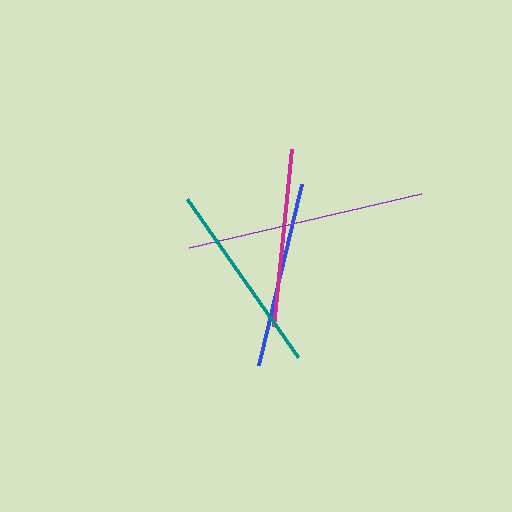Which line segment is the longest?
The purple line is the longest at approximately 238 pixels.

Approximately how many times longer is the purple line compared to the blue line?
The purple line is approximately 1.3 times the length of the blue line.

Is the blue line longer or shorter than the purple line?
The purple line is longer than the blue line.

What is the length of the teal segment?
The teal segment is approximately 193 pixels long.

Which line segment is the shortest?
The magenta line is the shortest at approximately 178 pixels.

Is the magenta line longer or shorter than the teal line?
The teal line is longer than the magenta line.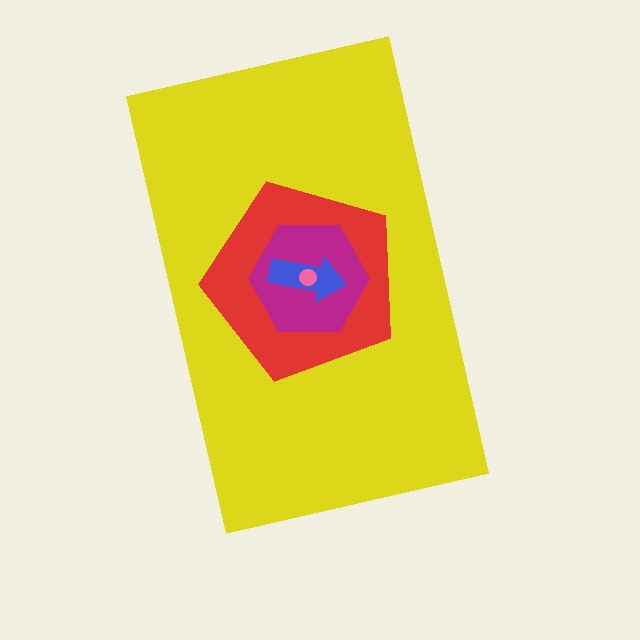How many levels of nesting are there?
5.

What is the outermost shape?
The yellow rectangle.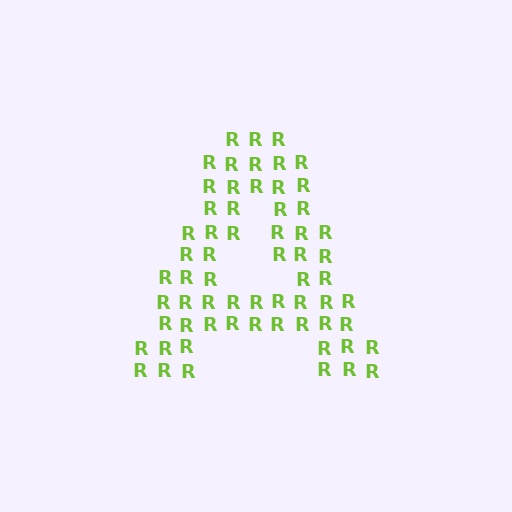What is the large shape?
The large shape is the letter A.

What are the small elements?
The small elements are letter R's.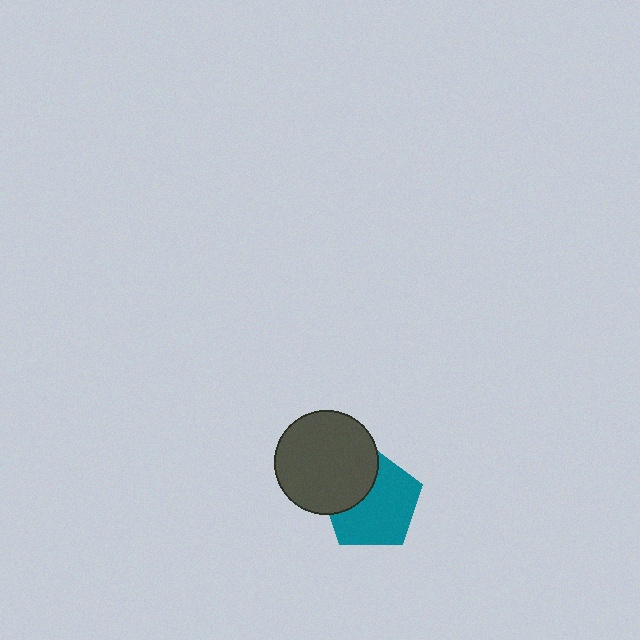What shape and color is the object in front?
The object in front is a dark gray circle.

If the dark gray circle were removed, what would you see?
You would see the complete teal pentagon.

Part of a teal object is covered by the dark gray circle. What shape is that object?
It is a pentagon.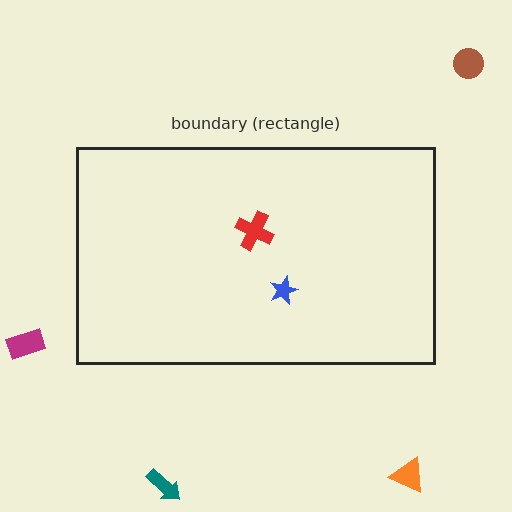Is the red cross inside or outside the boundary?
Inside.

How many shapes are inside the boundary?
2 inside, 4 outside.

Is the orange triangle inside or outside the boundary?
Outside.